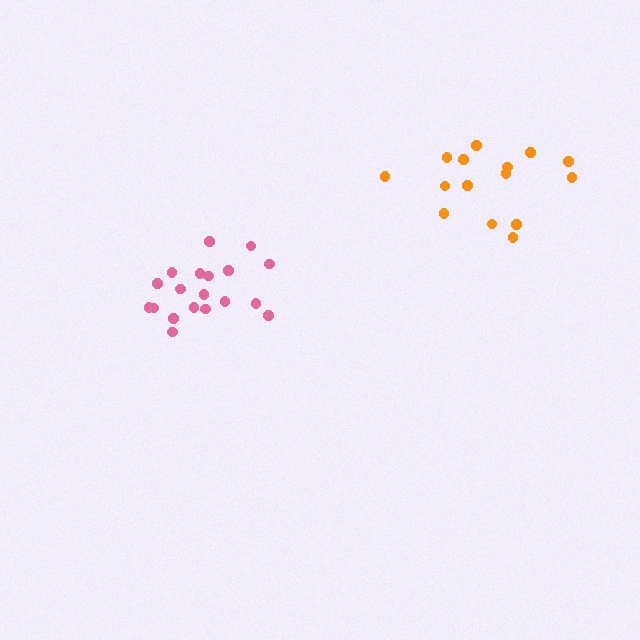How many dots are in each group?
Group 1: 19 dots, Group 2: 15 dots (34 total).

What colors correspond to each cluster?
The clusters are colored: pink, orange.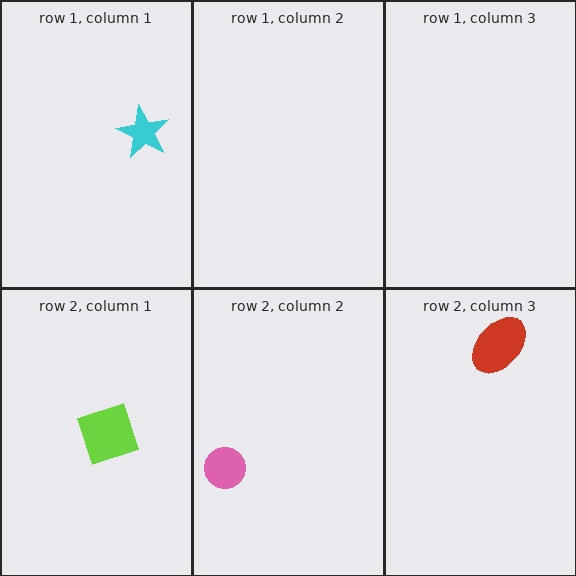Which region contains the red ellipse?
The row 2, column 3 region.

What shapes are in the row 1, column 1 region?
The cyan star.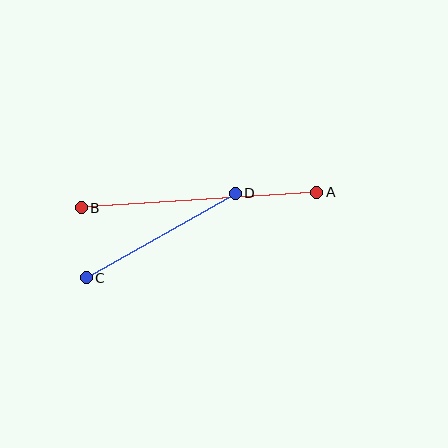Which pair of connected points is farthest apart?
Points A and B are farthest apart.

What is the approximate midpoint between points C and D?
The midpoint is at approximately (161, 236) pixels.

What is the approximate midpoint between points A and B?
The midpoint is at approximately (199, 200) pixels.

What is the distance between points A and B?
The distance is approximately 236 pixels.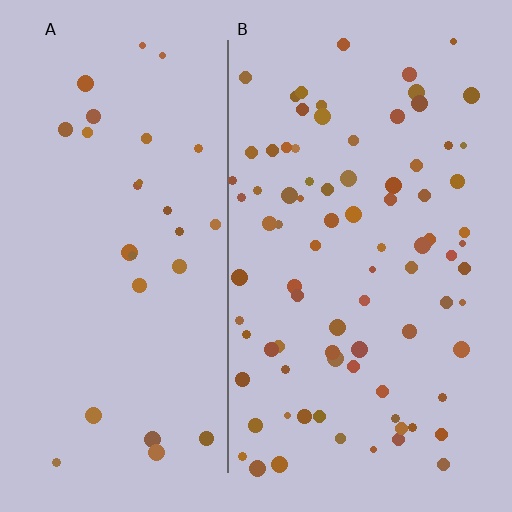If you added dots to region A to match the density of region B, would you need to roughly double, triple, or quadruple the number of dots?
Approximately triple.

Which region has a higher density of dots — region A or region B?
B (the right).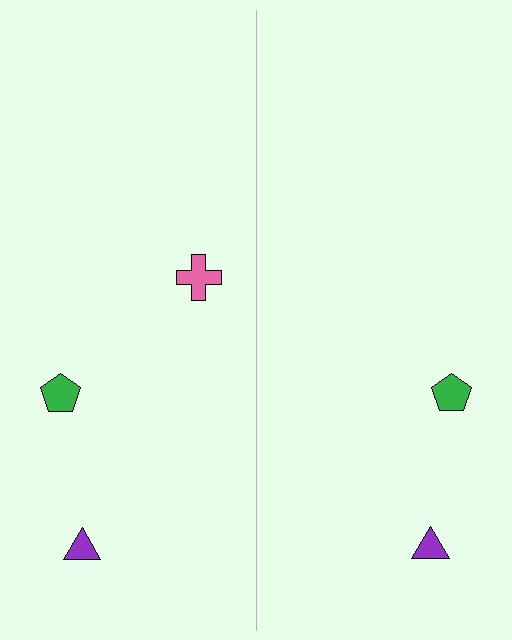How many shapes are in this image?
There are 5 shapes in this image.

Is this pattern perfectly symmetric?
No, the pattern is not perfectly symmetric. A pink cross is missing from the right side.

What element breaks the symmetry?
A pink cross is missing from the right side.